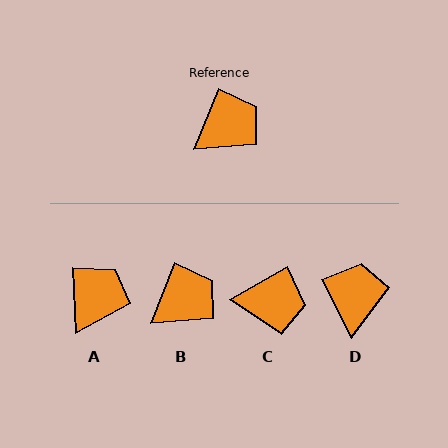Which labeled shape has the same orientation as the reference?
B.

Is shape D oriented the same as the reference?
No, it is off by about 48 degrees.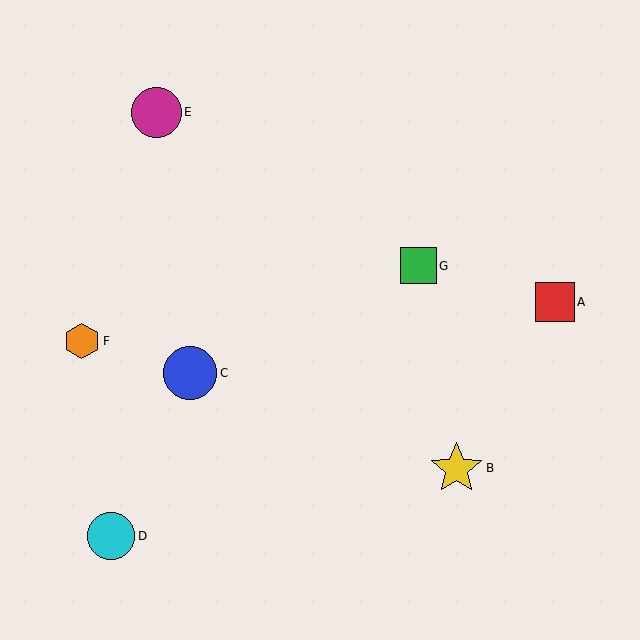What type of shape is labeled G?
Shape G is a green square.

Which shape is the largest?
The blue circle (labeled C) is the largest.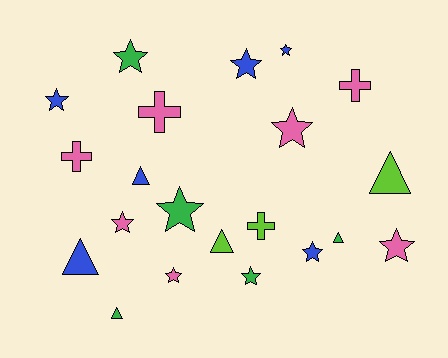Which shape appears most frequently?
Star, with 11 objects.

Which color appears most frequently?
Pink, with 7 objects.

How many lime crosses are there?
There is 1 lime cross.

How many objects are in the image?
There are 21 objects.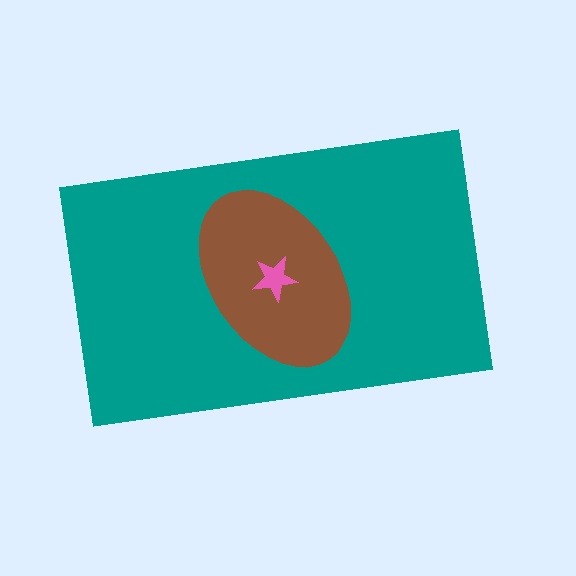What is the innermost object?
The pink star.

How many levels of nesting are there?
3.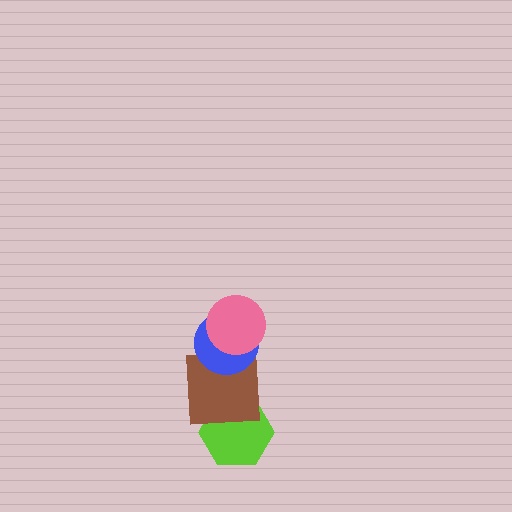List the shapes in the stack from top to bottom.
From top to bottom: the pink circle, the blue circle, the brown square, the lime hexagon.